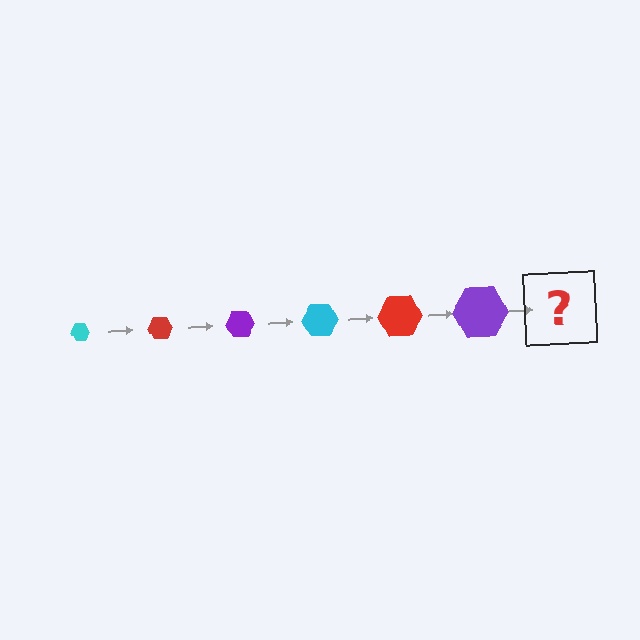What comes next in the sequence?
The next element should be a cyan hexagon, larger than the previous one.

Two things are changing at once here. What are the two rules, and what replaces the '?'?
The two rules are that the hexagon grows larger each step and the color cycles through cyan, red, and purple. The '?' should be a cyan hexagon, larger than the previous one.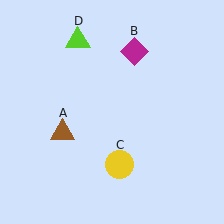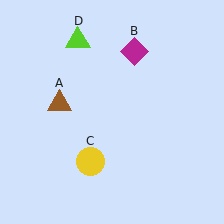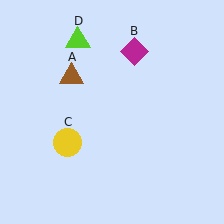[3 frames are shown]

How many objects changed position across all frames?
2 objects changed position: brown triangle (object A), yellow circle (object C).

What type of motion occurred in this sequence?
The brown triangle (object A), yellow circle (object C) rotated clockwise around the center of the scene.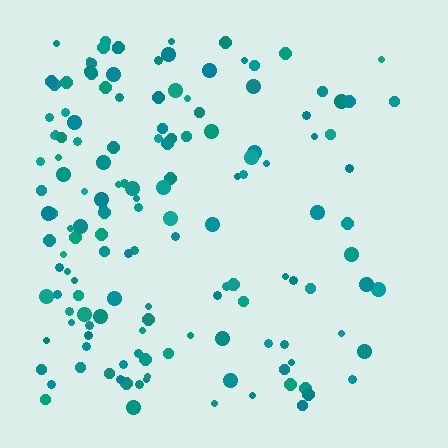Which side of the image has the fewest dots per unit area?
The right.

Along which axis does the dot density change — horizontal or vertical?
Horizontal.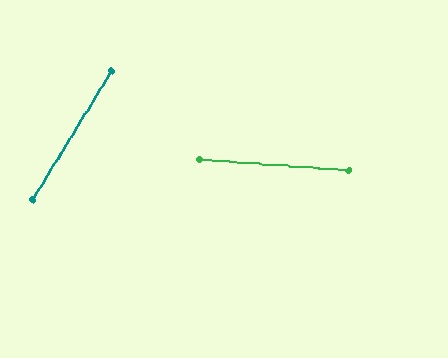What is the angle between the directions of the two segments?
Approximately 63 degrees.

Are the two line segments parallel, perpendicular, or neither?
Neither parallel nor perpendicular — they differ by about 63°.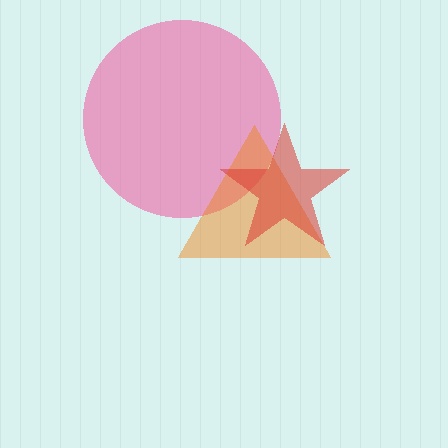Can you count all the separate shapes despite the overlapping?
Yes, there are 3 separate shapes.